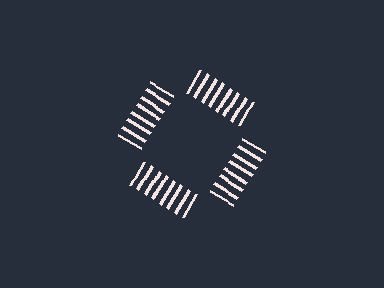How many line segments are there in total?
32 — 8 along each of the 4 edges.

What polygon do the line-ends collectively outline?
An illusory square — the line segments terminate on its edges but no continuous stroke is drawn.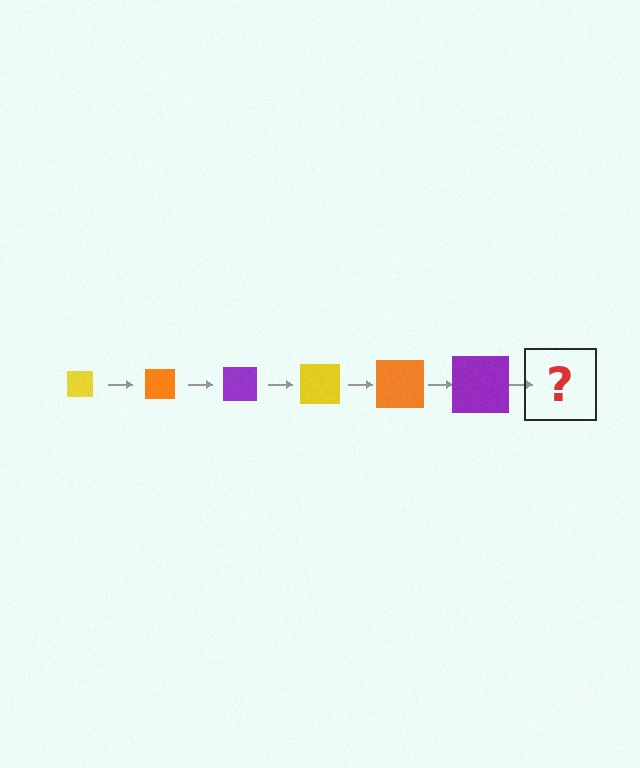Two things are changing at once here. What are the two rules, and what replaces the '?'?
The two rules are that the square grows larger each step and the color cycles through yellow, orange, and purple. The '?' should be a yellow square, larger than the previous one.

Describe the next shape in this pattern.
It should be a yellow square, larger than the previous one.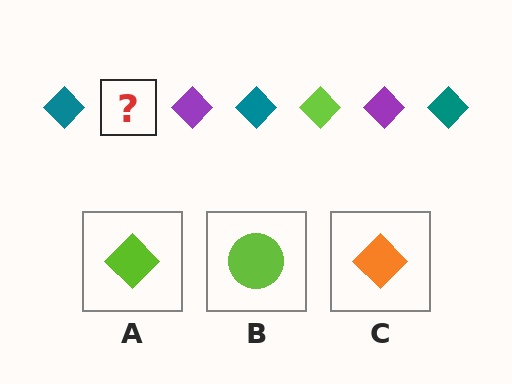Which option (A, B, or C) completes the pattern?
A.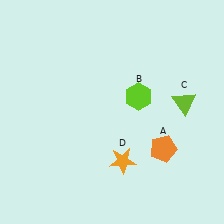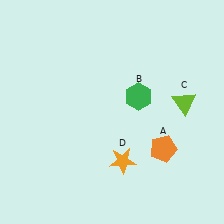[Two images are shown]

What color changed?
The hexagon (B) changed from lime in Image 1 to green in Image 2.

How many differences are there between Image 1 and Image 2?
There is 1 difference between the two images.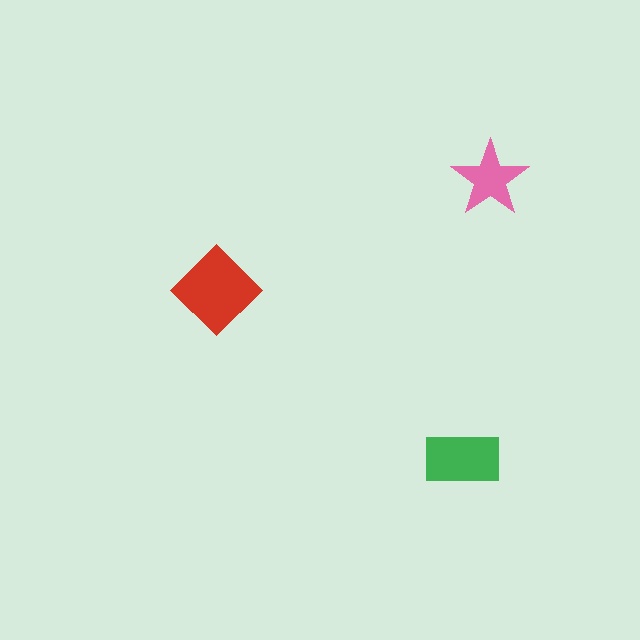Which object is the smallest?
The pink star.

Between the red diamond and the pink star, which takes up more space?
The red diamond.